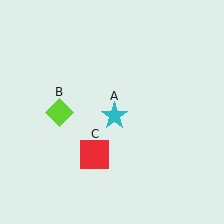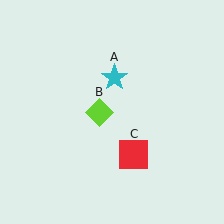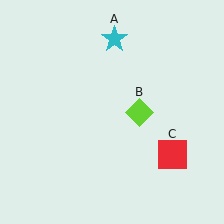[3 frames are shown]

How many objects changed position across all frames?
3 objects changed position: cyan star (object A), lime diamond (object B), red square (object C).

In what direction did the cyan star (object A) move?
The cyan star (object A) moved up.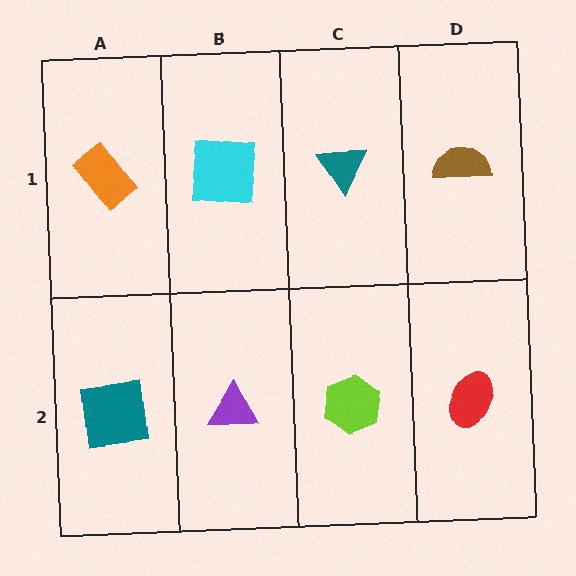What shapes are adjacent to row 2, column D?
A brown semicircle (row 1, column D), a lime hexagon (row 2, column C).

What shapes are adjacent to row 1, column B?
A purple triangle (row 2, column B), an orange rectangle (row 1, column A), a teal triangle (row 1, column C).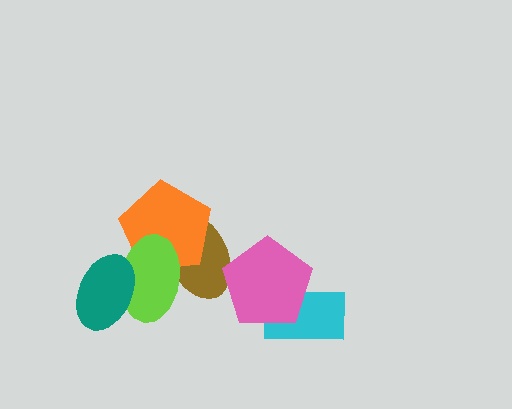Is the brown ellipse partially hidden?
Yes, it is partially covered by another shape.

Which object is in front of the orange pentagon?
The lime ellipse is in front of the orange pentagon.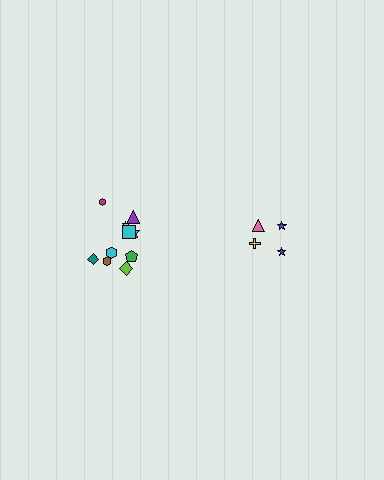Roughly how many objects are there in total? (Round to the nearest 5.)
Roughly 15 objects in total.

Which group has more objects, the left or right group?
The left group.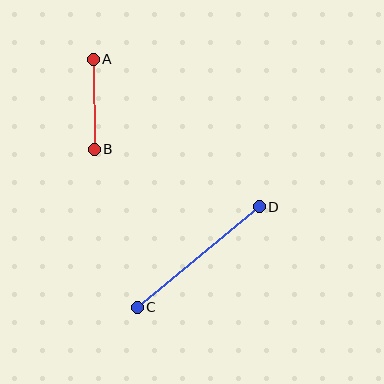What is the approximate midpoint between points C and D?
The midpoint is at approximately (198, 257) pixels.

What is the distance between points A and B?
The distance is approximately 90 pixels.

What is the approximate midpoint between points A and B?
The midpoint is at approximately (94, 104) pixels.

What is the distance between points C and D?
The distance is approximately 158 pixels.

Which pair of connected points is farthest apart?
Points C and D are farthest apart.